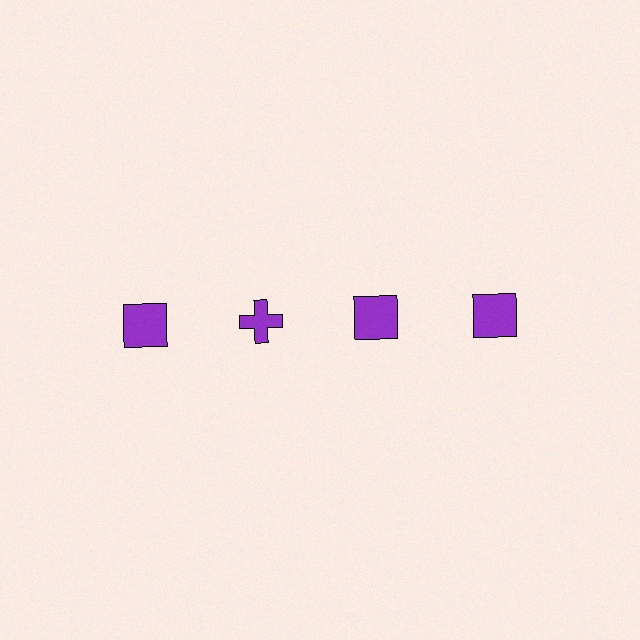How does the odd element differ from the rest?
It has a different shape: cross instead of square.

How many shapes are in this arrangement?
There are 4 shapes arranged in a grid pattern.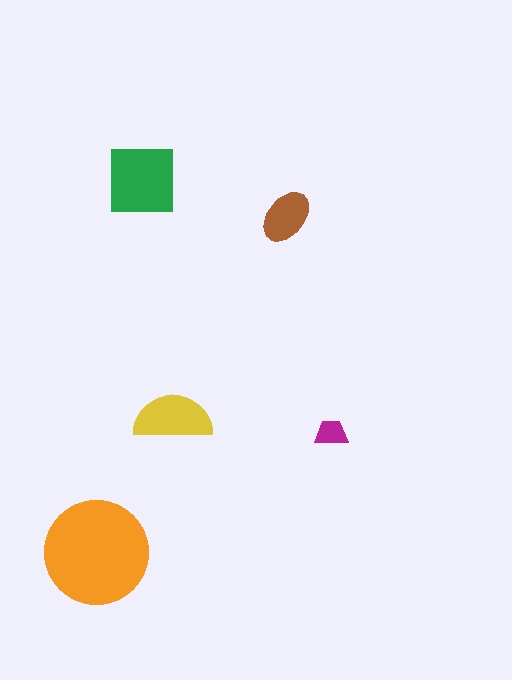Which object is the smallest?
The magenta trapezoid.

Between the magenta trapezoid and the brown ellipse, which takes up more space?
The brown ellipse.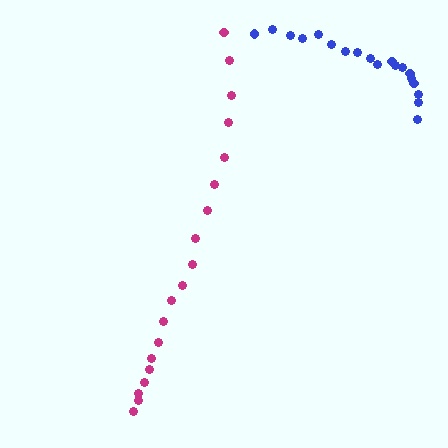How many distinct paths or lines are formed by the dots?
There are 2 distinct paths.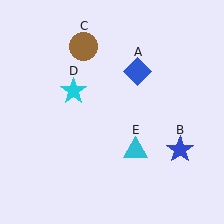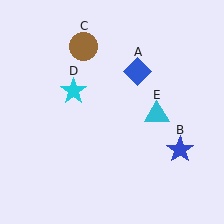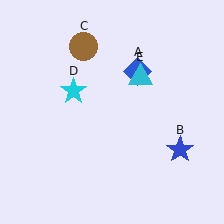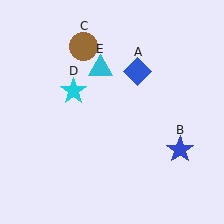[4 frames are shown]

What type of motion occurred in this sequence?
The cyan triangle (object E) rotated counterclockwise around the center of the scene.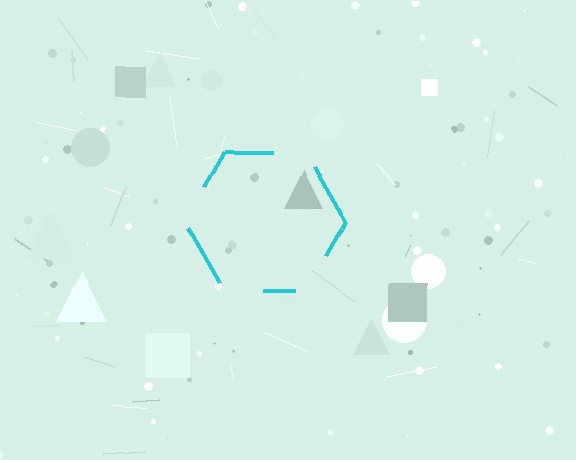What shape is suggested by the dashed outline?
The dashed outline suggests a hexagon.